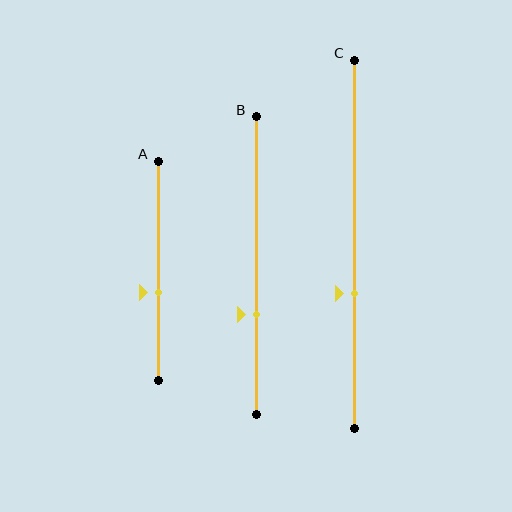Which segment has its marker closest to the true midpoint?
Segment A has its marker closest to the true midpoint.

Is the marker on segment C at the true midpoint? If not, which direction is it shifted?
No, the marker on segment C is shifted downward by about 13% of the segment length.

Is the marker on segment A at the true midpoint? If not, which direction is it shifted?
No, the marker on segment A is shifted downward by about 10% of the segment length.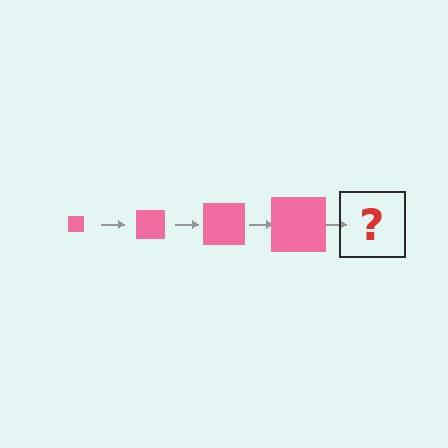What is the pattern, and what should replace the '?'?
The pattern is that the square gets progressively larger each step. The '?' should be a pink square, larger than the previous one.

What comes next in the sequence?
The next element should be a pink square, larger than the previous one.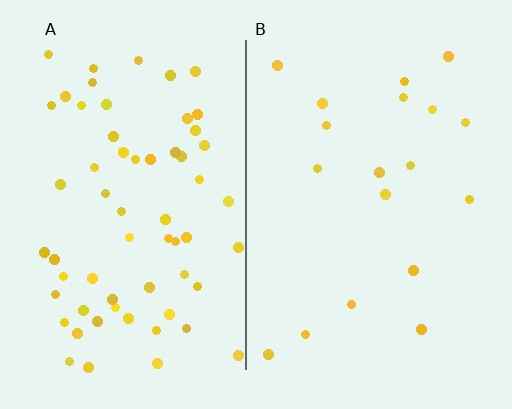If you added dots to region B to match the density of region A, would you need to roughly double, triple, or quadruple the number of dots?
Approximately triple.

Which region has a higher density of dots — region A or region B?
A (the left).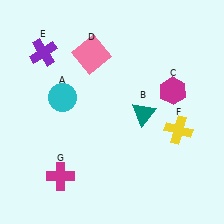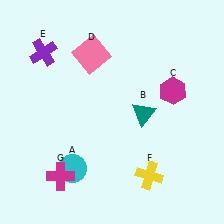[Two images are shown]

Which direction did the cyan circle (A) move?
The cyan circle (A) moved down.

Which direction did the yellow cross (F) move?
The yellow cross (F) moved down.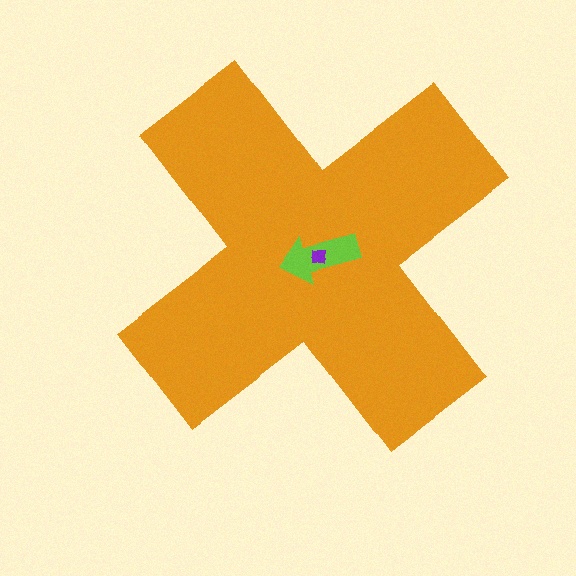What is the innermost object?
The purple square.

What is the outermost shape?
The orange cross.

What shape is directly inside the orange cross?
The lime arrow.